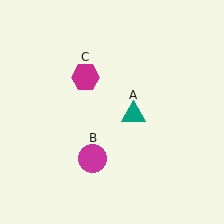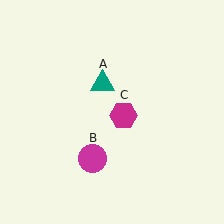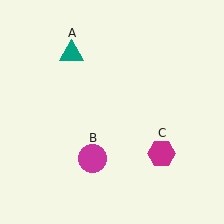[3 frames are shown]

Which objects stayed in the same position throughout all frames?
Magenta circle (object B) remained stationary.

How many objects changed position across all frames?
2 objects changed position: teal triangle (object A), magenta hexagon (object C).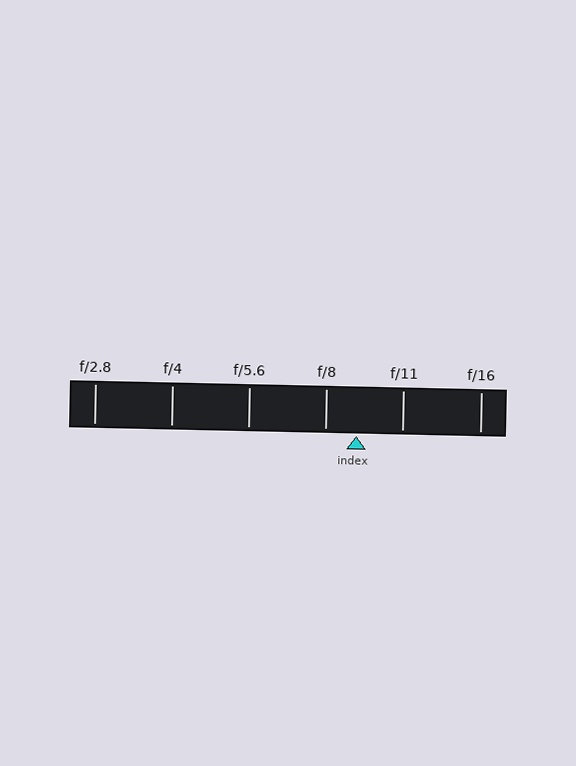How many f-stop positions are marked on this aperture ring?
There are 6 f-stop positions marked.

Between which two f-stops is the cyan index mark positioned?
The index mark is between f/8 and f/11.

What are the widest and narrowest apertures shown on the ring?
The widest aperture shown is f/2.8 and the narrowest is f/16.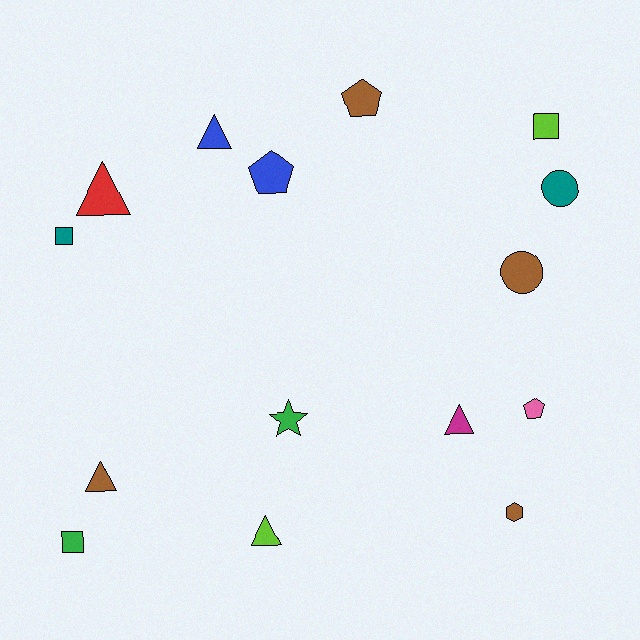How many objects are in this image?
There are 15 objects.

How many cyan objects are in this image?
There are no cyan objects.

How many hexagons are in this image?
There is 1 hexagon.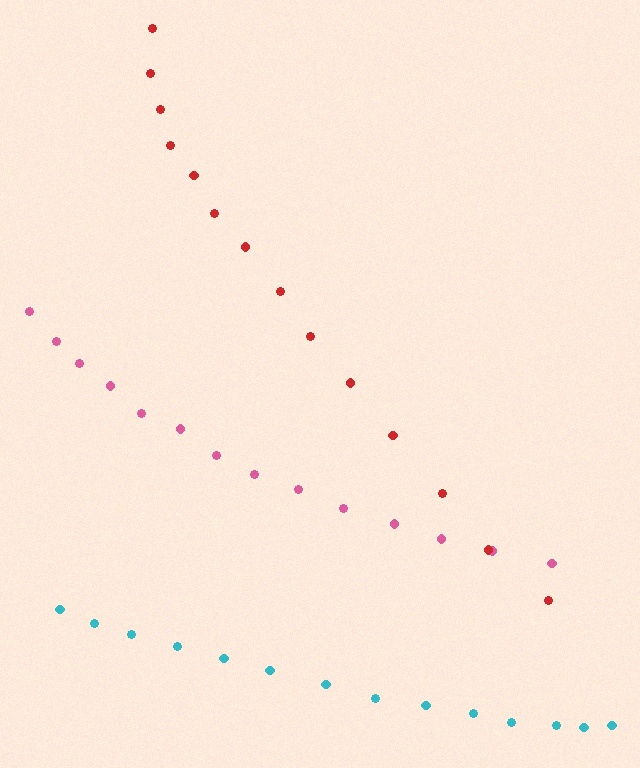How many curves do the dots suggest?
There are 3 distinct paths.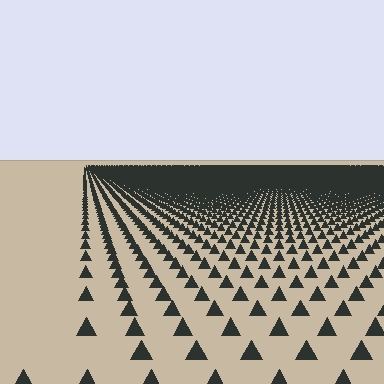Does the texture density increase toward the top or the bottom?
Density increases toward the top.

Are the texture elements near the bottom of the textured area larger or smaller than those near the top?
Larger. Near the bottom, elements are closer to the viewer and appear at a bigger on-screen size.